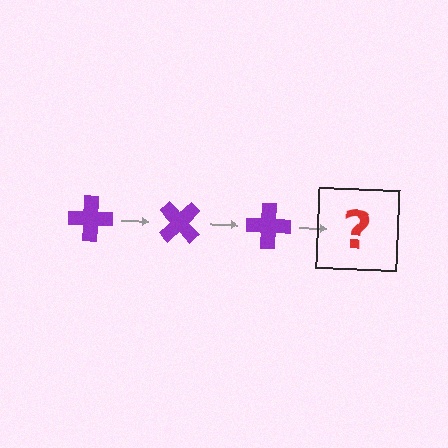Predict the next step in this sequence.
The next step is a purple cross rotated 135 degrees.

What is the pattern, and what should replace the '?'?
The pattern is that the cross rotates 45 degrees each step. The '?' should be a purple cross rotated 135 degrees.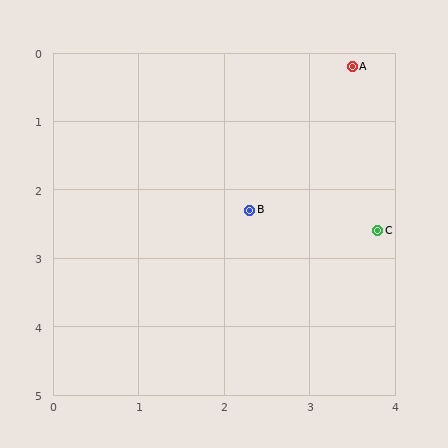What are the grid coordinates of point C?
Point C is at approximately (3.8, 2.6).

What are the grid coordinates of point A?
Point A is at approximately (3.5, 0.2).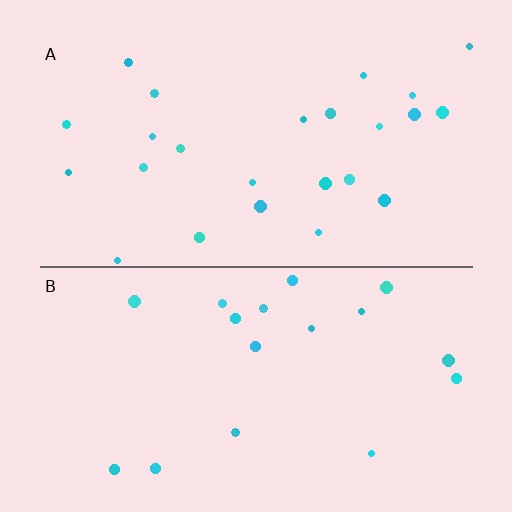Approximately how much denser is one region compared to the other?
Approximately 1.4× — region A over region B.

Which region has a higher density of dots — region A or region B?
A (the top).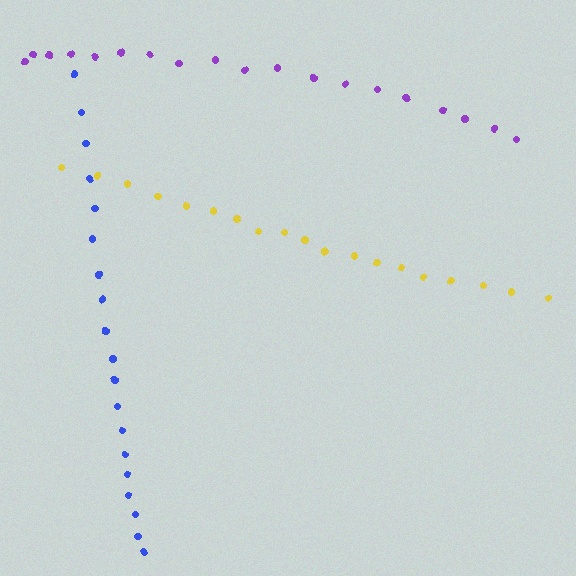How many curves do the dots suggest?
There are 3 distinct paths.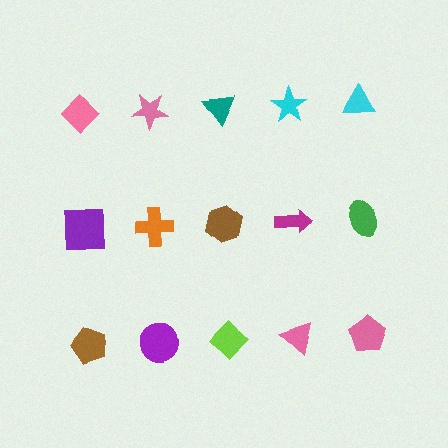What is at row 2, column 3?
A brown hexagon.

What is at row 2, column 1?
A purple square.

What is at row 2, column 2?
An orange cross.